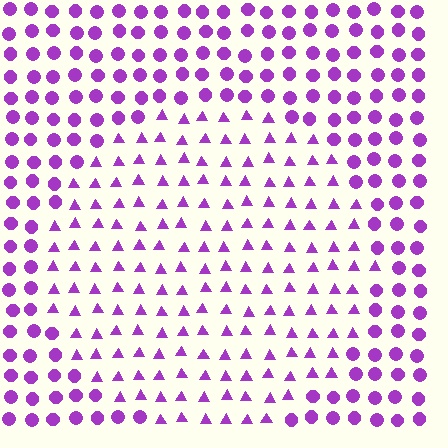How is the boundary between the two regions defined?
The boundary is defined by a change in element shape: triangles inside vs. circles outside. All elements share the same color and spacing.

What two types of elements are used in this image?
The image uses triangles inside the circle region and circles outside it.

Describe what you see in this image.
The image is filled with small purple elements arranged in a uniform grid. A circle-shaped region contains triangles, while the surrounding area contains circles. The boundary is defined purely by the change in element shape.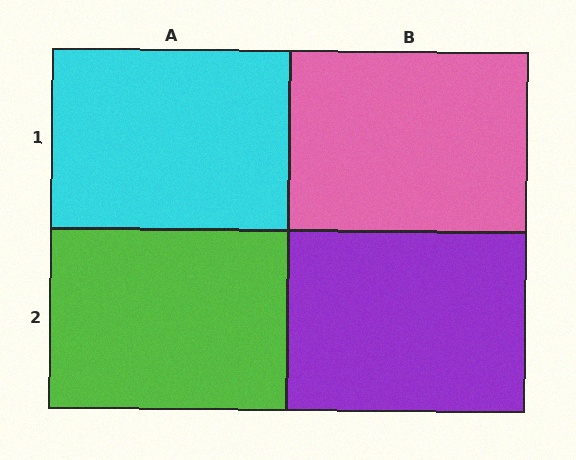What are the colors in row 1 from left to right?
Cyan, pink.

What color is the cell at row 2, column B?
Purple.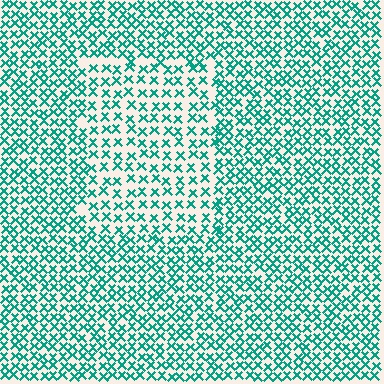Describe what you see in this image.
The image contains small teal elements arranged at two different densities. A rectangle-shaped region is visible where the elements are less densely packed than the surrounding area.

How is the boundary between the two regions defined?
The boundary is defined by a change in element density (approximately 1.6x ratio). All elements are the same color, size, and shape.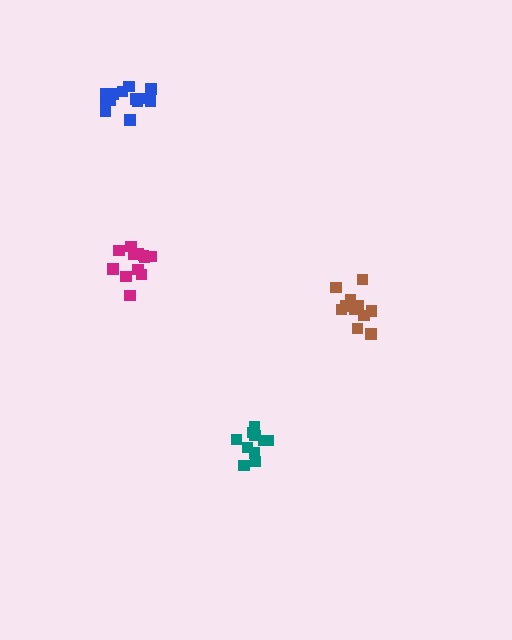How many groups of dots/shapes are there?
There are 4 groups.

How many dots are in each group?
Group 1: 12 dots, Group 2: 10 dots, Group 3: 13 dots, Group 4: 14 dots (49 total).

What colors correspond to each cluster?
The clusters are colored: magenta, teal, blue, brown.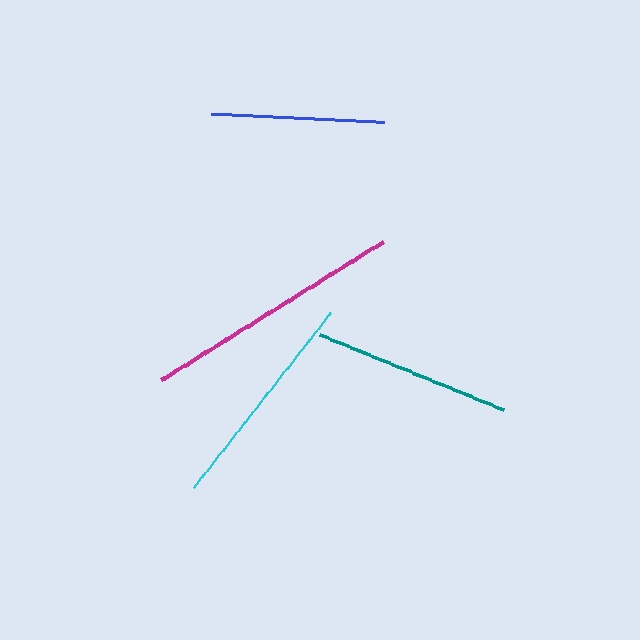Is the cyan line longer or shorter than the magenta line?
The magenta line is longer than the cyan line.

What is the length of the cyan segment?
The cyan segment is approximately 223 pixels long.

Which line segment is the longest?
The magenta line is the longest at approximately 262 pixels.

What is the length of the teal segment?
The teal segment is approximately 198 pixels long.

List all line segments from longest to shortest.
From longest to shortest: magenta, cyan, teal, blue.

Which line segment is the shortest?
The blue line is the shortest at approximately 173 pixels.